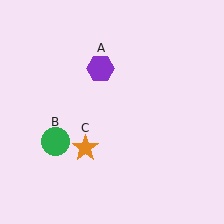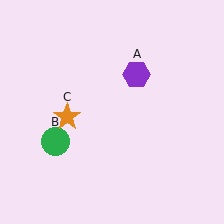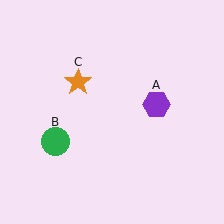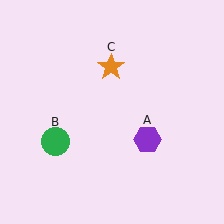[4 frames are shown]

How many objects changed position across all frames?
2 objects changed position: purple hexagon (object A), orange star (object C).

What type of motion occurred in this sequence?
The purple hexagon (object A), orange star (object C) rotated clockwise around the center of the scene.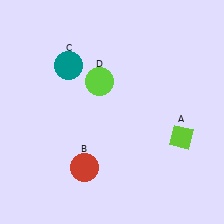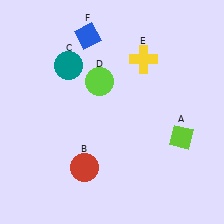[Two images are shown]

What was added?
A yellow cross (E), a blue diamond (F) were added in Image 2.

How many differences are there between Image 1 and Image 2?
There are 2 differences between the two images.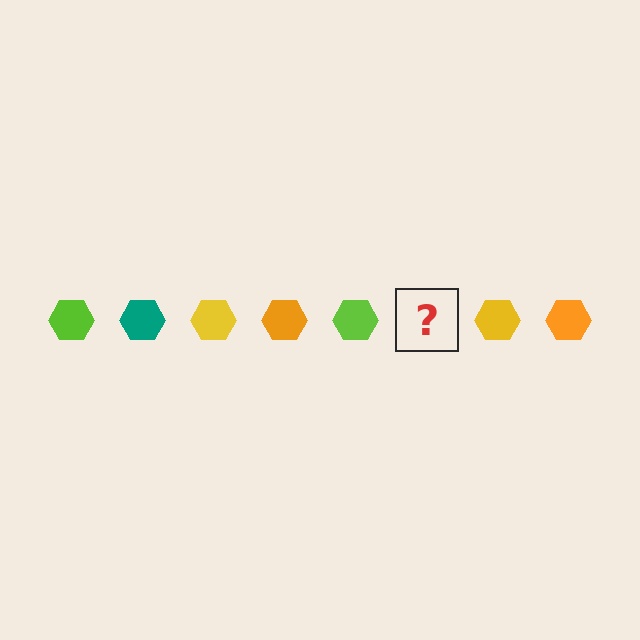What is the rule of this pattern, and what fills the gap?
The rule is that the pattern cycles through lime, teal, yellow, orange hexagons. The gap should be filled with a teal hexagon.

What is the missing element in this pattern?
The missing element is a teal hexagon.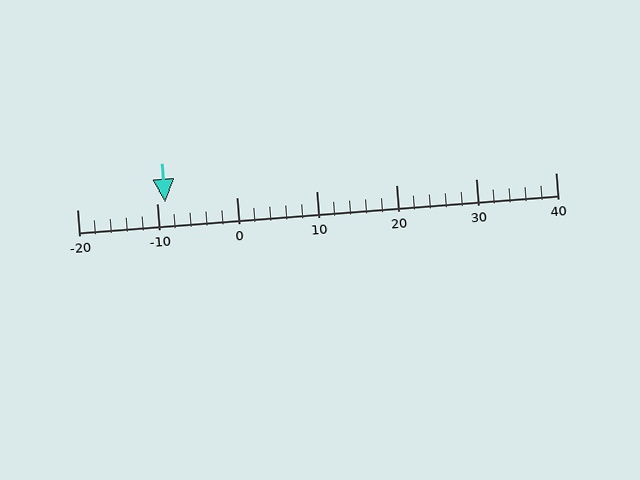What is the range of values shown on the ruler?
The ruler shows values from -20 to 40.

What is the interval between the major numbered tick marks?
The major tick marks are spaced 10 units apart.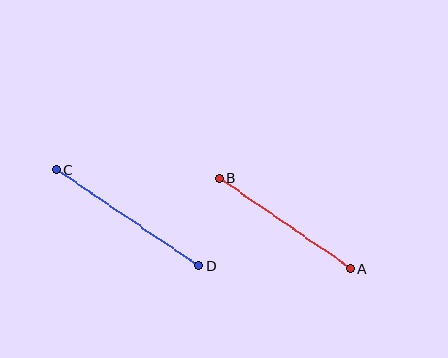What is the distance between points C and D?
The distance is approximately 172 pixels.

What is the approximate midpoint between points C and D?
The midpoint is at approximately (128, 217) pixels.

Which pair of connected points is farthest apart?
Points C and D are farthest apart.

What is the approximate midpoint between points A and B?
The midpoint is at approximately (285, 223) pixels.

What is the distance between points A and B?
The distance is approximately 160 pixels.